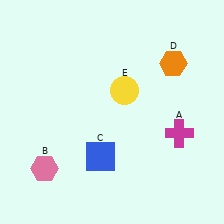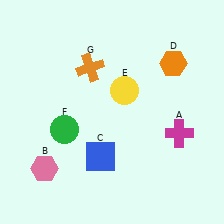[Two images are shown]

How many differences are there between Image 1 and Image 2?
There are 2 differences between the two images.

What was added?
A green circle (F), an orange cross (G) were added in Image 2.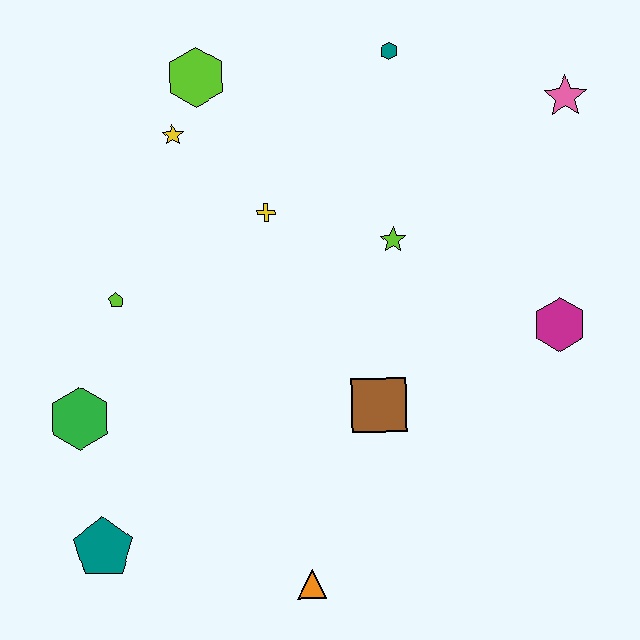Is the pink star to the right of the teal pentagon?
Yes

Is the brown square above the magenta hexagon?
No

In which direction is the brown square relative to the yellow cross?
The brown square is below the yellow cross.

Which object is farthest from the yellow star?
The orange triangle is farthest from the yellow star.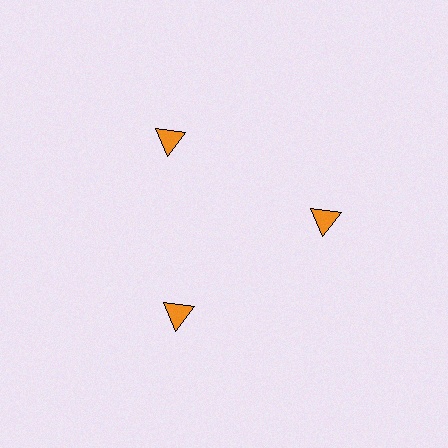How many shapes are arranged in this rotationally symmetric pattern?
There are 3 shapes, arranged in 3 groups of 1.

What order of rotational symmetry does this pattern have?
This pattern has 3-fold rotational symmetry.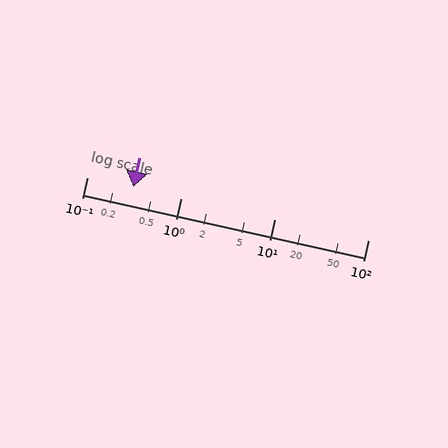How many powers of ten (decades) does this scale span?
The scale spans 3 decades, from 0.1 to 100.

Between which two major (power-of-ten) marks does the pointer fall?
The pointer is between 0.1 and 1.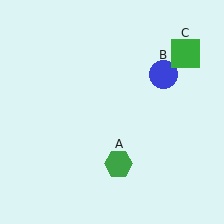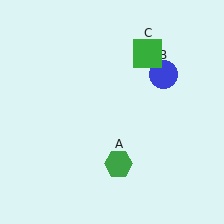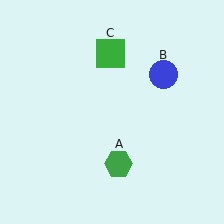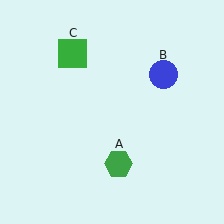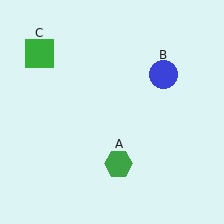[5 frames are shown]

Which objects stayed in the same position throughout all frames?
Green hexagon (object A) and blue circle (object B) remained stationary.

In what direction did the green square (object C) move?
The green square (object C) moved left.